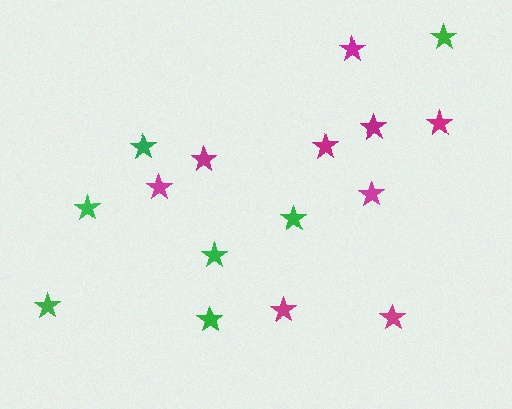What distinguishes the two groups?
There are 2 groups: one group of green stars (7) and one group of magenta stars (9).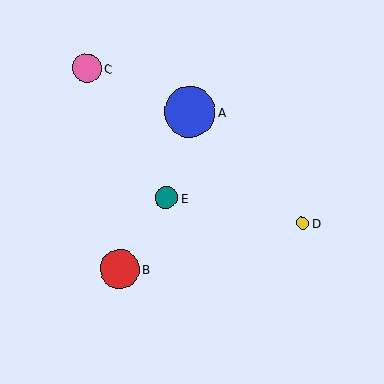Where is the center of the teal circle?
The center of the teal circle is at (166, 198).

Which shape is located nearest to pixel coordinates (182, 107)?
The blue circle (labeled A) at (190, 112) is nearest to that location.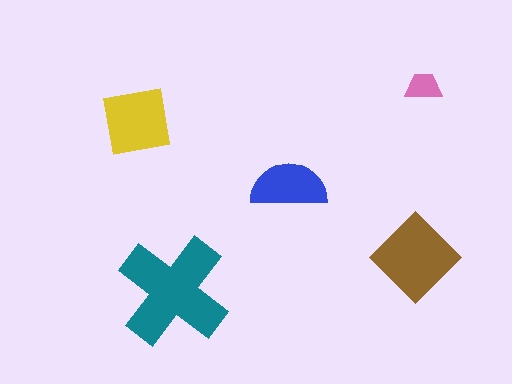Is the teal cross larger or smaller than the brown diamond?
Larger.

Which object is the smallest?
The pink trapezoid.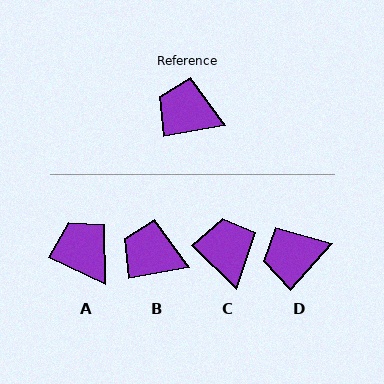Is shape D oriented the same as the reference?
No, it is off by about 38 degrees.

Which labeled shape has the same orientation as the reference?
B.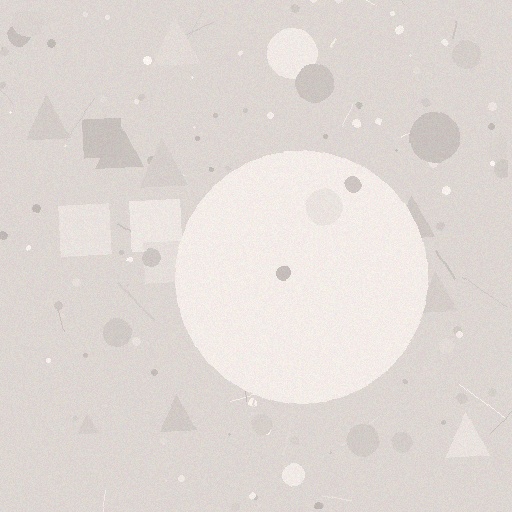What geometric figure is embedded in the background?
A circle is embedded in the background.